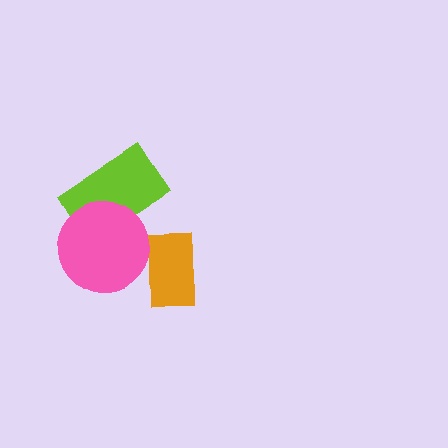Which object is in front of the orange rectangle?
The pink circle is in front of the orange rectangle.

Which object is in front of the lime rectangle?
The pink circle is in front of the lime rectangle.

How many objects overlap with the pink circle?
2 objects overlap with the pink circle.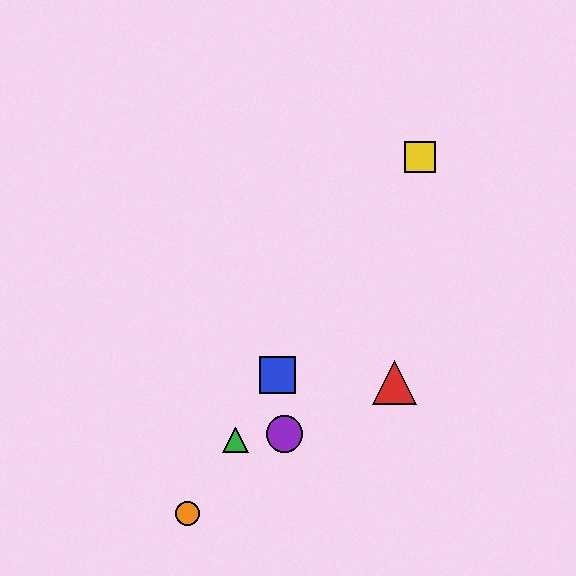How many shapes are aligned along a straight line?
4 shapes (the blue square, the green triangle, the yellow square, the orange circle) are aligned along a straight line.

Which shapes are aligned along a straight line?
The blue square, the green triangle, the yellow square, the orange circle are aligned along a straight line.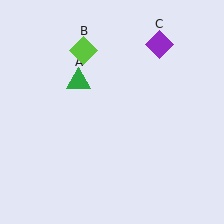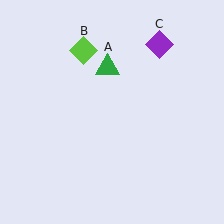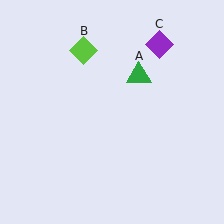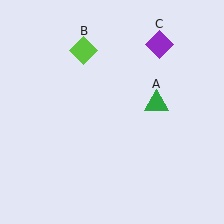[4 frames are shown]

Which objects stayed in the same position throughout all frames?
Lime diamond (object B) and purple diamond (object C) remained stationary.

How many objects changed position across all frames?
1 object changed position: green triangle (object A).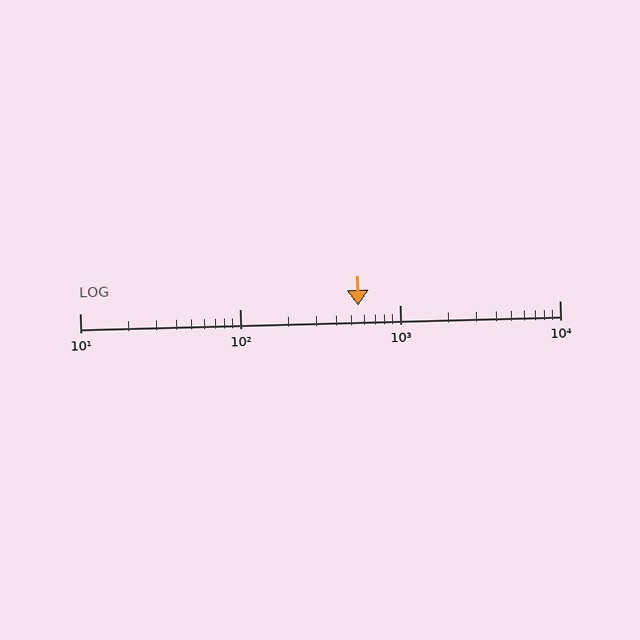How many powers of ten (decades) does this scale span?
The scale spans 3 decades, from 10 to 10000.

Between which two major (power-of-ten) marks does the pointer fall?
The pointer is between 100 and 1000.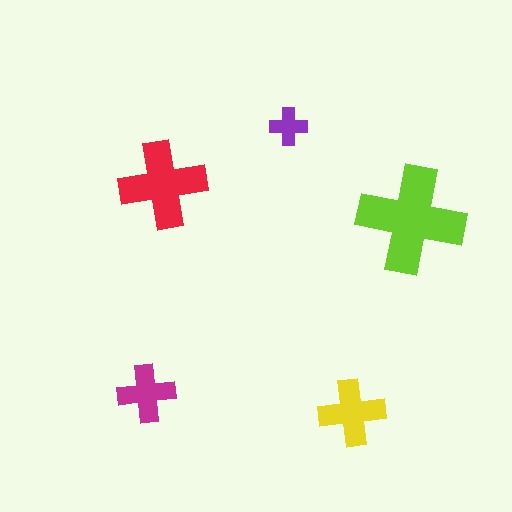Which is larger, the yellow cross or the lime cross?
The lime one.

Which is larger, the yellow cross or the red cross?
The red one.